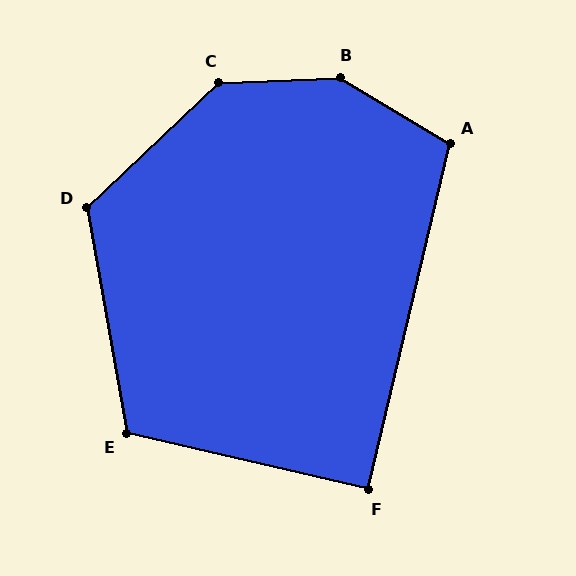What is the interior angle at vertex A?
Approximately 108 degrees (obtuse).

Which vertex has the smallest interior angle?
F, at approximately 90 degrees.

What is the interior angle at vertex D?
Approximately 123 degrees (obtuse).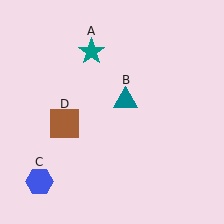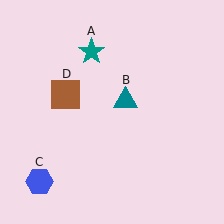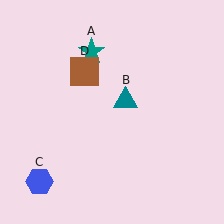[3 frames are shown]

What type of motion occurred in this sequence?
The brown square (object D) rotated clockwise around the center of the scene.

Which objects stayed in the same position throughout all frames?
Teal star (object A) and teal triangle (object B) and blue hexagon (object C) remained stationary.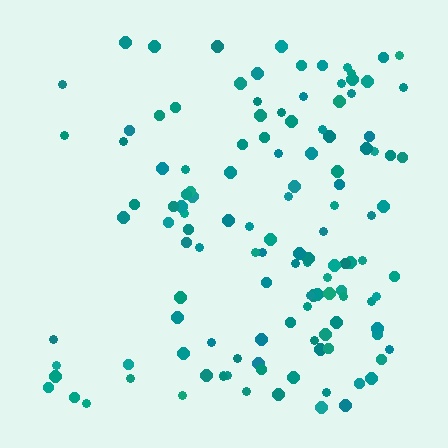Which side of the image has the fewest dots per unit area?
The left.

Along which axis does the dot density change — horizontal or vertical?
Horizontal.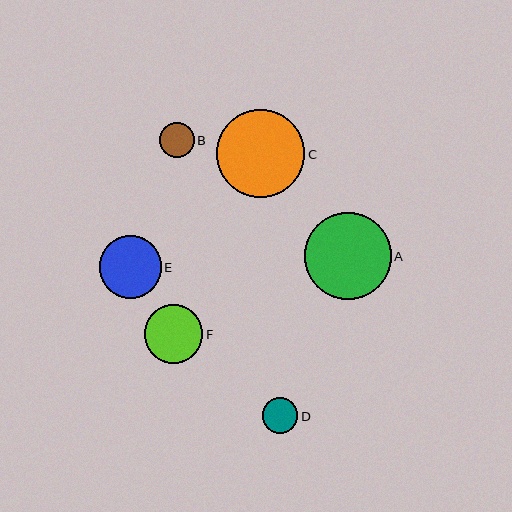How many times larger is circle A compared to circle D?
Circle A is approximately 2.4 times the size of circle D.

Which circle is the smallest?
Circle B is the smallest with a size of approximately 35 pixels.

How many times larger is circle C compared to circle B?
Circle C is approximately 2.5 times the size of circle B.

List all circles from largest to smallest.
From largest to smallest: C, A, E, F, D, B.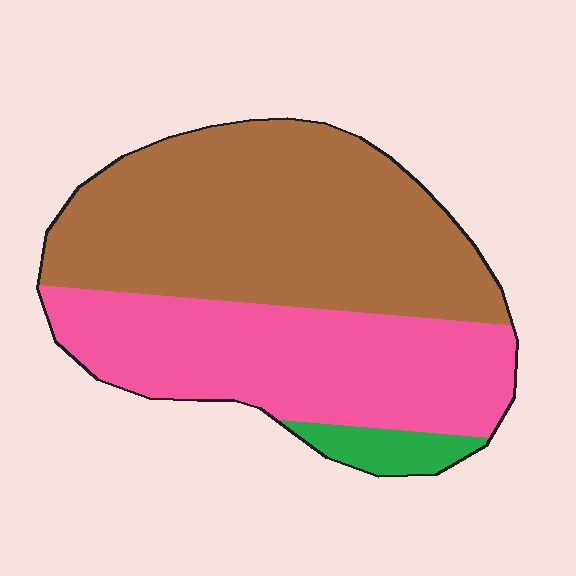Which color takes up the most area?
Brown, at roughly 55%.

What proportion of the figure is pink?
Pink covers 40% of the figure.